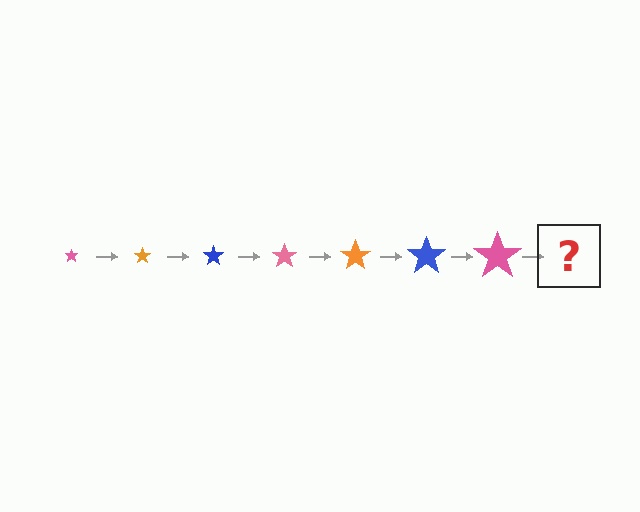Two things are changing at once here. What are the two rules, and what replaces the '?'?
The two rules are that the star grows larger each step and the color cycles through pink, orange, and blue. The '?' should be an orange star, larger than the previous one.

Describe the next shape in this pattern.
It should be an orange star, larger than the previous one.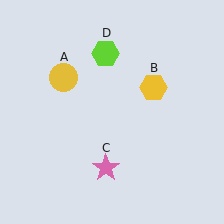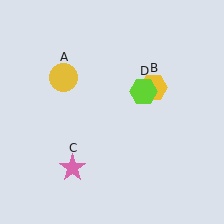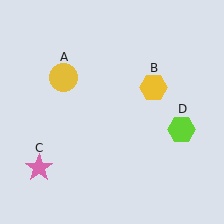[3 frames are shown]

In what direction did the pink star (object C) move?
The pink star (object C) moved left.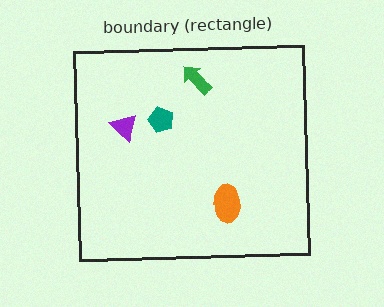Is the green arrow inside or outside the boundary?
Inside.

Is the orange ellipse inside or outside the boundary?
Inside.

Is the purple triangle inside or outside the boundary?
Inside.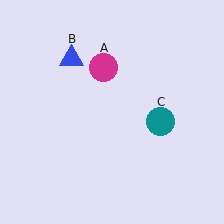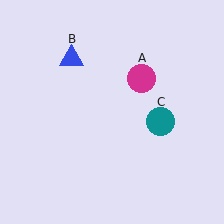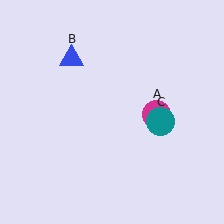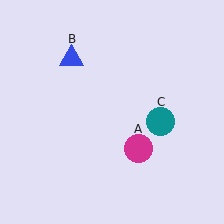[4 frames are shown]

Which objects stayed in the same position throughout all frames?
Blue triangle (object B) and teal circle (object C) remained stationary.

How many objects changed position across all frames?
1 object changed position: magenta circle (object A).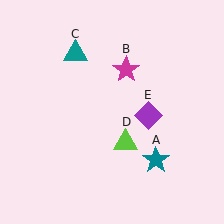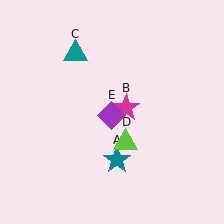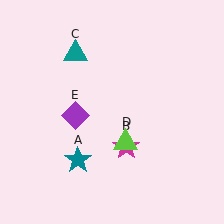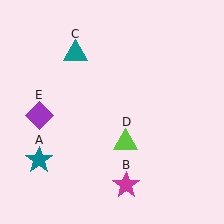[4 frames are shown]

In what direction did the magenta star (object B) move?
The magenta star (object B) moved down.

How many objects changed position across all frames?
3 objects changed position: teal star (object A), magenta star (object B), purple diamond (object E).